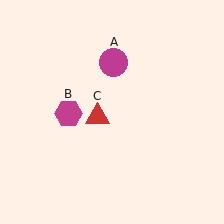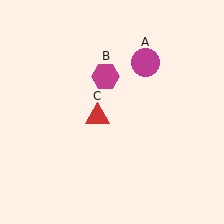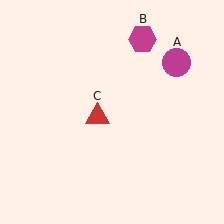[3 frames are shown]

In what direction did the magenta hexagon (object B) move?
The magenta hexagon (object B) moved up and to the right.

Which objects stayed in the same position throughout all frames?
Red triangle (object C) remained stationary.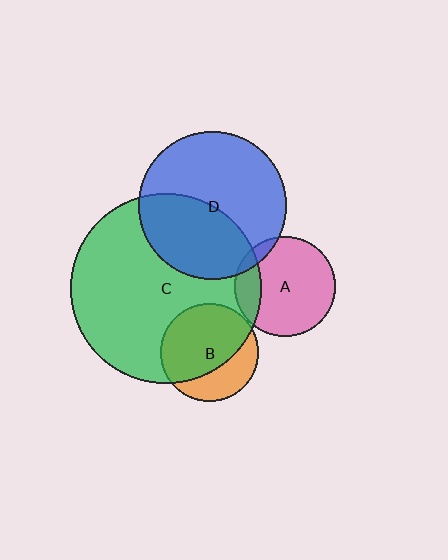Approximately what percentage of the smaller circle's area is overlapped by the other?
Approximately 65%.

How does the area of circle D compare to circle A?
Approximately 2.2 times.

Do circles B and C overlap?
Yes.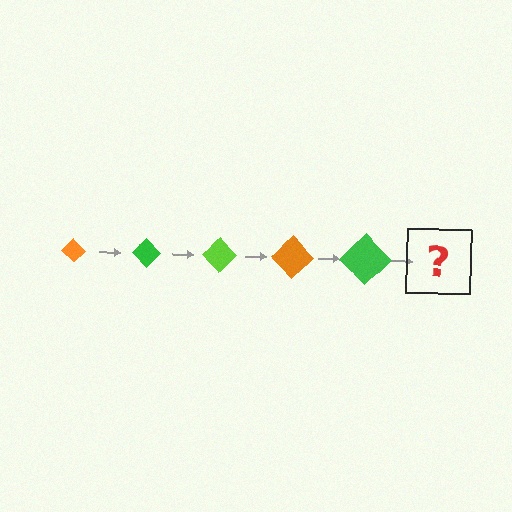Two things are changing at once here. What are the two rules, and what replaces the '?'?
The two rules are that the diamond grows larger each step and the color cycles through orange, green, and lime. The '?' should be a lime diamond, larger than the previous one.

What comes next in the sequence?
The next element should be a lime diamond, larger than the previous one.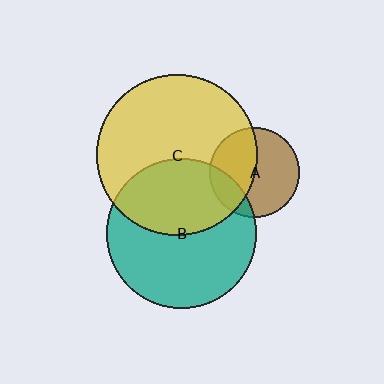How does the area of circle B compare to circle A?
Approximately 2.8 times.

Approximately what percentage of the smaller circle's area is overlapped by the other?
Approximately 40%.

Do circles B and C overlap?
Yes.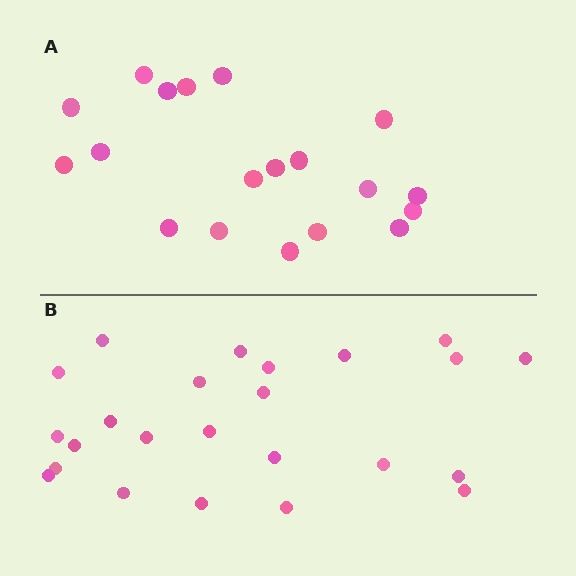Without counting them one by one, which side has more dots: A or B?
Region B (the bottom region) has more dots.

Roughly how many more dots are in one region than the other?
Region B has about 5 more dots than region A.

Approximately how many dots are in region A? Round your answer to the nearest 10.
About 20 dots. (The exact count is 19, which rounds to 20.)